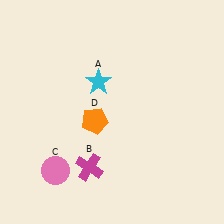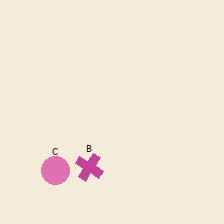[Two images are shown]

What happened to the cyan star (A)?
The cyan star (A) was removed in Image 2. It was in the top-left area of Image 1.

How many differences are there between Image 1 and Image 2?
There are 2 differences between the two images.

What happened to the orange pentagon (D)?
The orange pentagon (D) was removed in Image 2. It was in the bottom-left area of Image 1.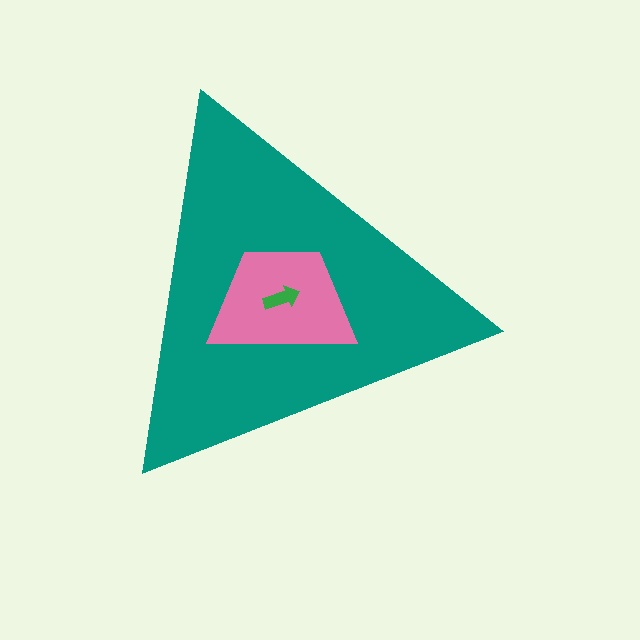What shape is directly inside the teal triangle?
The pink trapezoid.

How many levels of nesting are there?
3.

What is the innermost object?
The green arrow.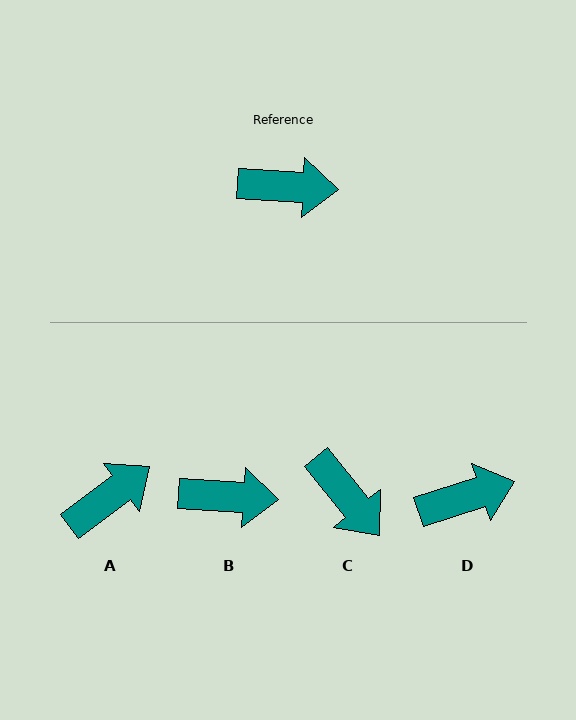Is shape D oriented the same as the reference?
No, it is off by about 21 degrees.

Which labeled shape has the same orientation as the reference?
B.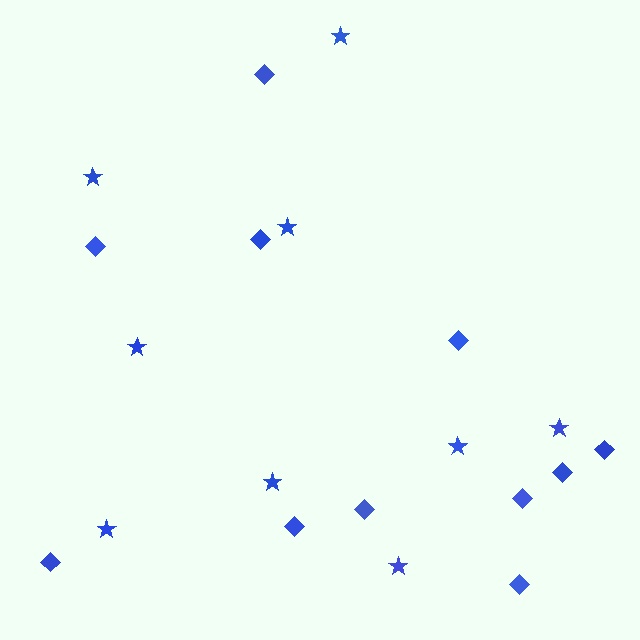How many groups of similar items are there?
There are 2 groups: one group of stars (9) and one group of diamonds (11).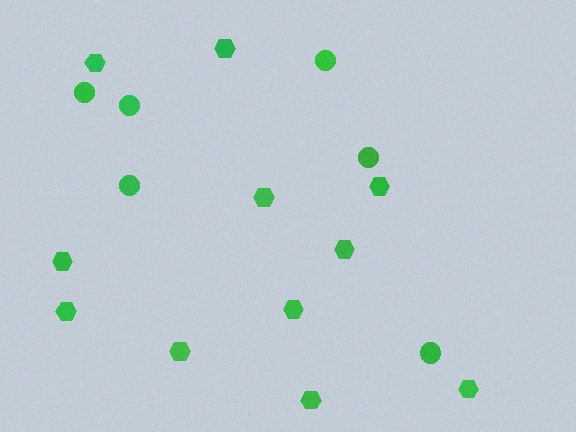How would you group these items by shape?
There are 2 groups: one group of hexagons (11) and one group of circles (6).